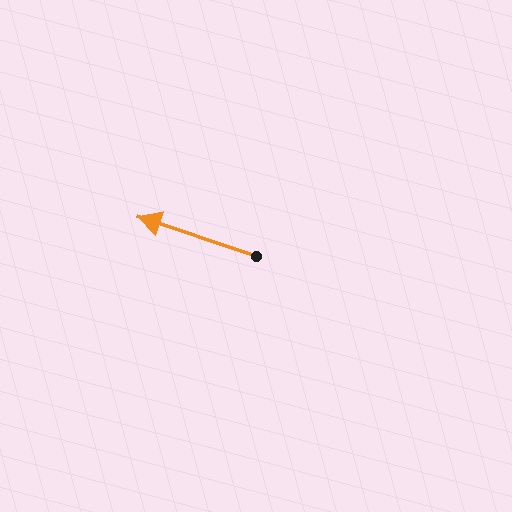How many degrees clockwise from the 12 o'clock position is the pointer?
Approximately 289 degrees.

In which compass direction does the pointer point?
West.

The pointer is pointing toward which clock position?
Roughly 10 o'clock.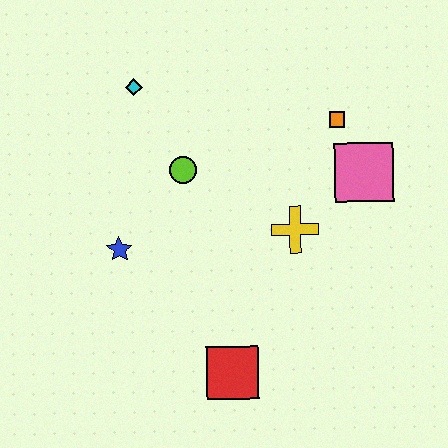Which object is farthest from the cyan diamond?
The red square is farthest from the cyan diamond.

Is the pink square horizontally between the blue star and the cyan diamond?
No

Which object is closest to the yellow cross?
The pink square is closest to the yellow cross.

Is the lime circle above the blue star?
Yes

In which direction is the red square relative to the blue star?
The red square is below the blue star.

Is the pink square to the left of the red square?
No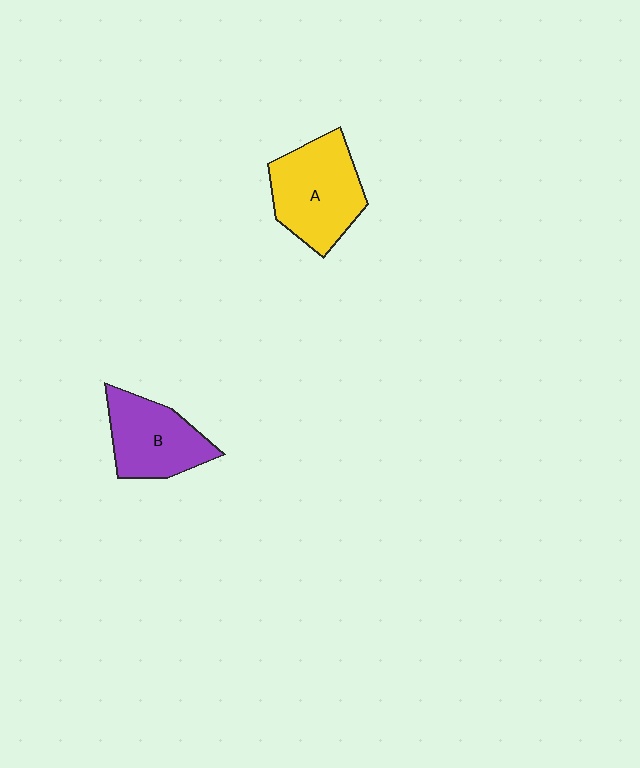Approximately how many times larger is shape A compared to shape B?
Approximately 1.2 times.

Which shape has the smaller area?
Shape B (purple).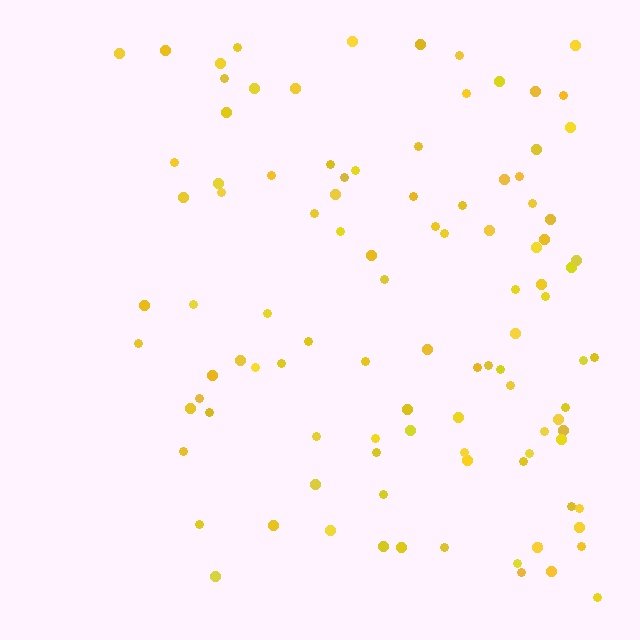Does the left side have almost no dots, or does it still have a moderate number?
Still a moderate number, just noticeably fewer than the right.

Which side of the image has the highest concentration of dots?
The right.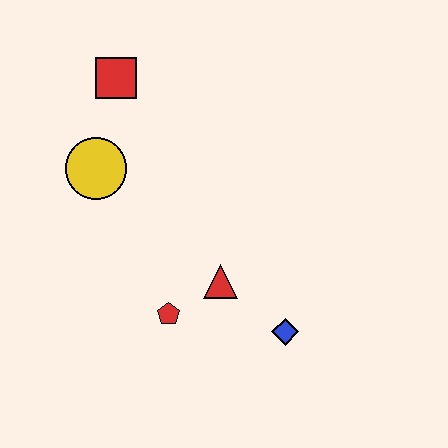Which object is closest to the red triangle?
The red pentagon is closest to the red triangle.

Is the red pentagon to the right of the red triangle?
No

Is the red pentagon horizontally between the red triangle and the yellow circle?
Yes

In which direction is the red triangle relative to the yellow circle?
The red triangle is to the right of the yellow circle.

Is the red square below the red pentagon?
No